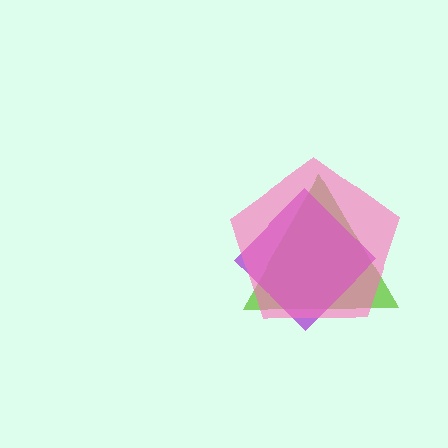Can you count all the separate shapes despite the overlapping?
Yes, there are 3 separate shapes.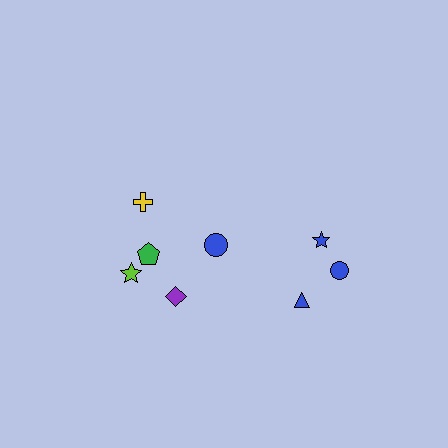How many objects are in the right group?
There are 3 objects.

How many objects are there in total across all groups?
There are 8 objects.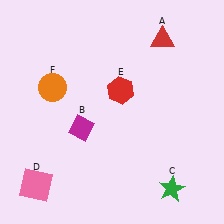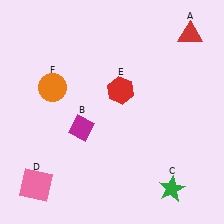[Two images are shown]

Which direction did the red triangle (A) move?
The red triangle (A) moved right.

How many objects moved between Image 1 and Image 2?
1 object moved between the two images.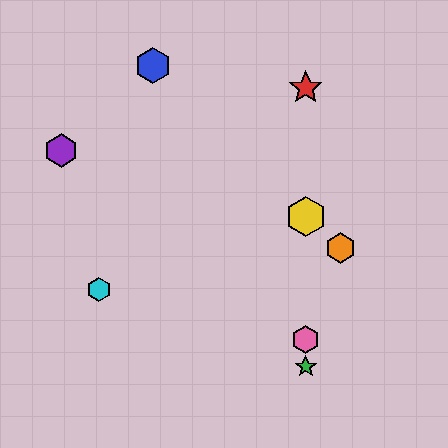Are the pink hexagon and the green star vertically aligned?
Yes, both are at x≈306.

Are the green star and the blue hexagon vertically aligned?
No, the green star is at x≈306 and the blue hexagon is at x≈153.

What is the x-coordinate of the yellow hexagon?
The yellow hexagon is at x≈306.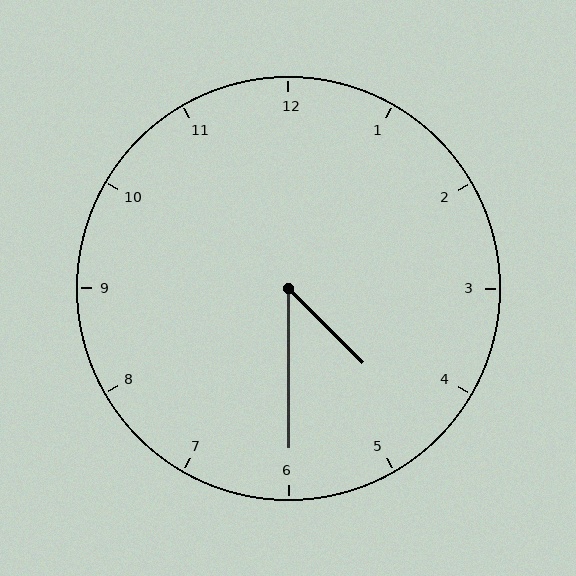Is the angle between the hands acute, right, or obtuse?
It is acute.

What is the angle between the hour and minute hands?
Approximately 45 degrees.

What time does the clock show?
4:30.